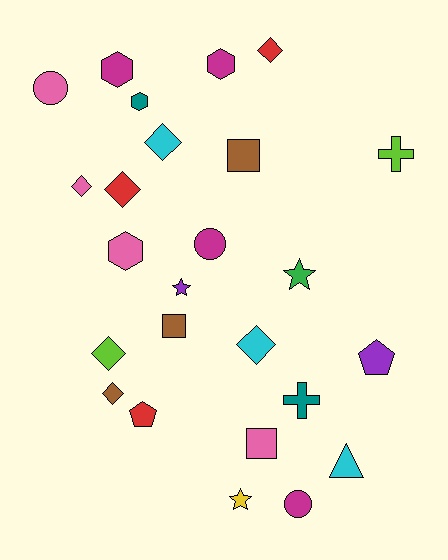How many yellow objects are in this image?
There is 1 yellow object.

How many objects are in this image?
There are 25 objects.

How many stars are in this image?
There are 3 stars.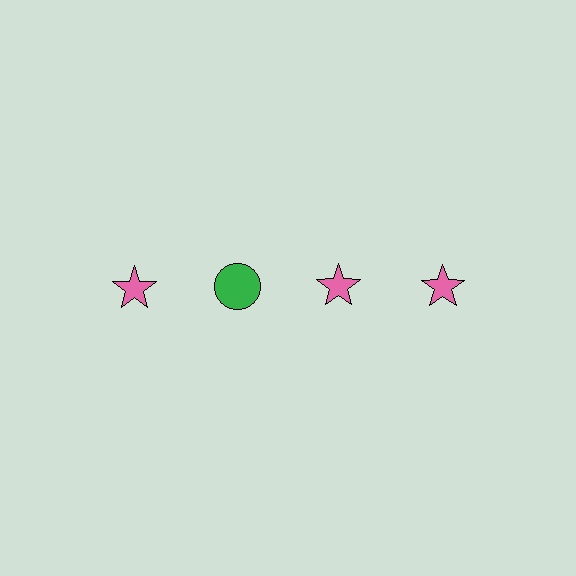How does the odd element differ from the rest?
It differs in both color (green instead of pink) and shape (circle instead of star).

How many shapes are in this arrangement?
There are 4 shapes arranged in a grid pattern.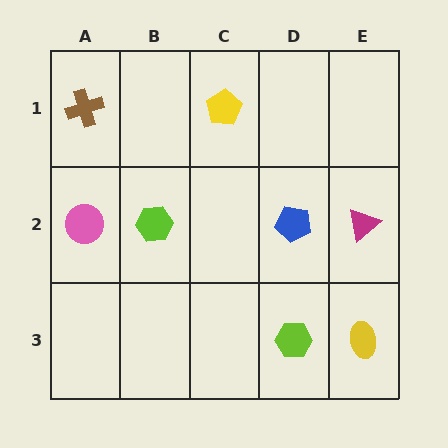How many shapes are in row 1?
2 shapes.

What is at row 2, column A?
A pink circle.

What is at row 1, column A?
A brown cross.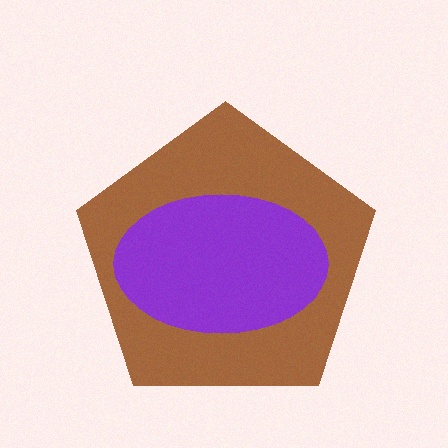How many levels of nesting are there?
2.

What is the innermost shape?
The purple ellipse.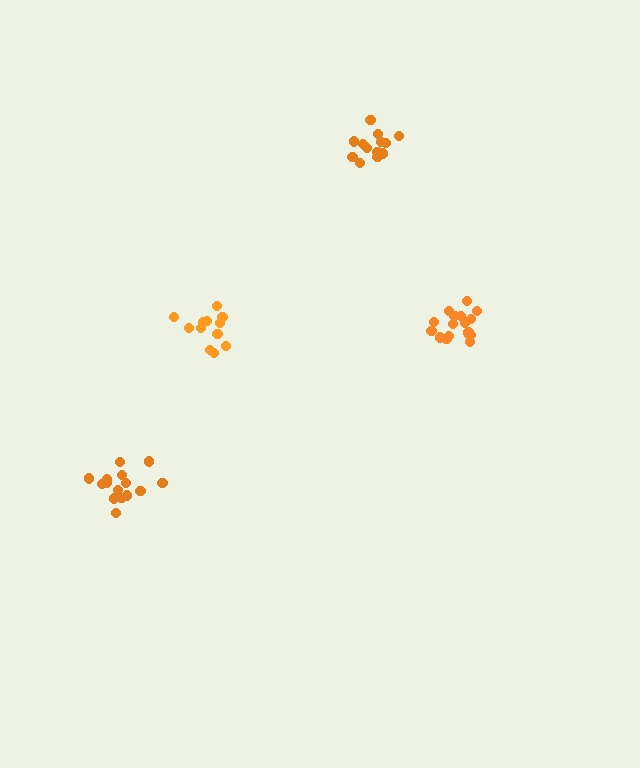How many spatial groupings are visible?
There are 4 spatial groupings.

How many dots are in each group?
Group 1: 17 dots, Group 2: 15 dots, Group 3: 12 dots, Group 4: 13 dots (57 total).